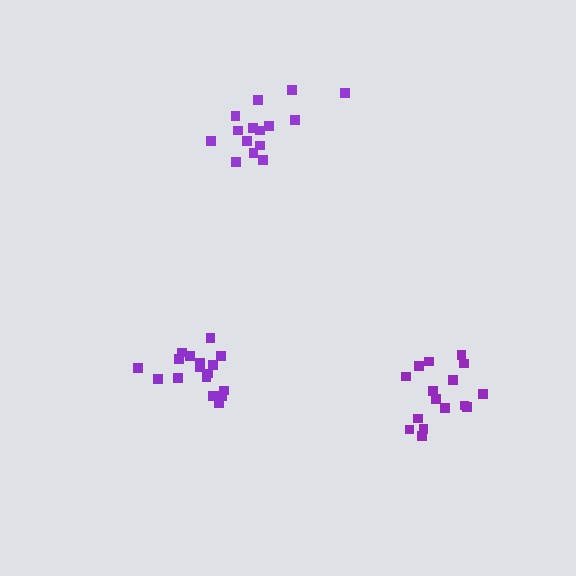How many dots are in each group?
Group 1: 17 dots, Group 2: 16 dots, Group 3: 15 dots (48 total).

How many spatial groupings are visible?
There are 3 spatial groupings.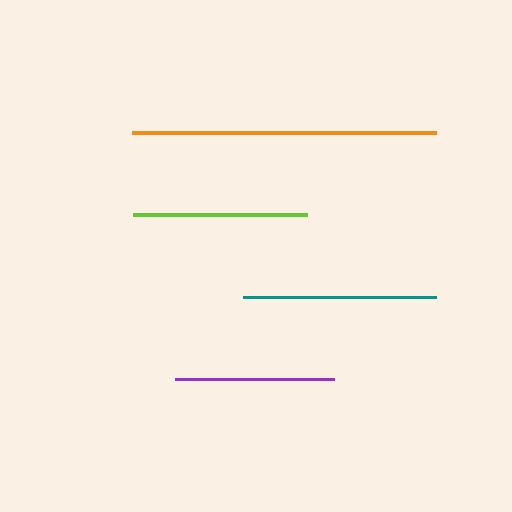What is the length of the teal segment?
The teal segment is approximately 193 pixels long.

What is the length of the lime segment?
The lime segment is approximately 175 pixels long.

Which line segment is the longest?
The orange line is the longest at approximately 303 pixels.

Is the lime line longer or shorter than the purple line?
The lime line is longer than the purple line.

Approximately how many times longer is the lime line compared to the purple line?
The lime line is approximately 1.1 times the length of the purple line.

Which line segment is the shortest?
The purple line is the shortest at approximately 158 pixels.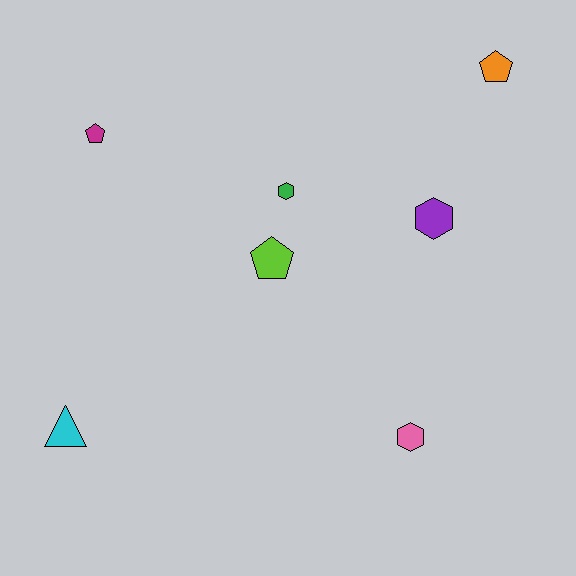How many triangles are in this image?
There is 1 triangle.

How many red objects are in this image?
There are no red objects.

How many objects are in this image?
There are 7 objects.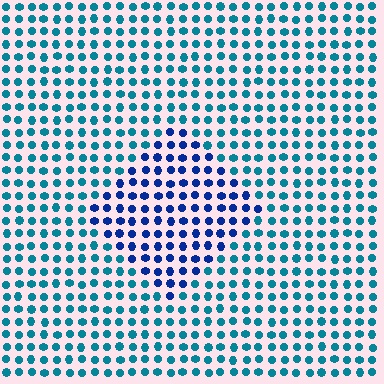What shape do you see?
I see a diamond.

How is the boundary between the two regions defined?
The boundary is defined purely by a slight shift in hue (about 38 degrees). Spacing, size, and orientation are identical on both sides.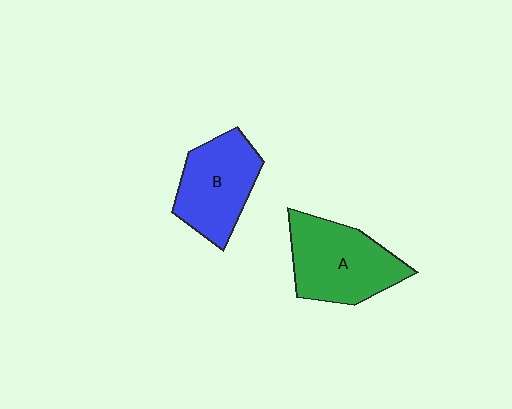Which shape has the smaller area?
Shape B (blue).